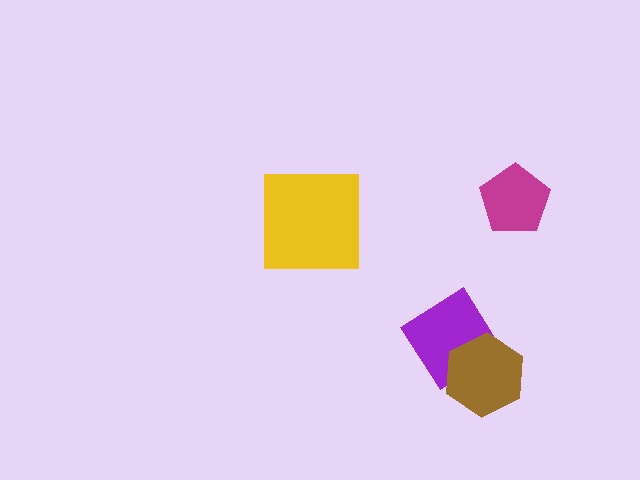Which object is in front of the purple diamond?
The brown hexagon is in front of the purple diamond.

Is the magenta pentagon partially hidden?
No, no other shape covers it.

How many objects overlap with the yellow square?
0 objects overlap with the yellow square.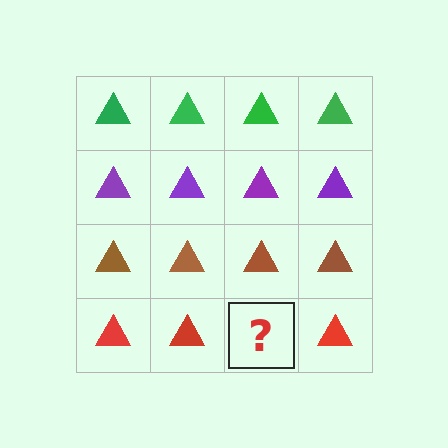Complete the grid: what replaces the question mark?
The question mark should be replaced with a red triangle.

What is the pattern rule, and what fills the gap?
The rule is that each row has a consistent color. The gap should be filled with a red triangle.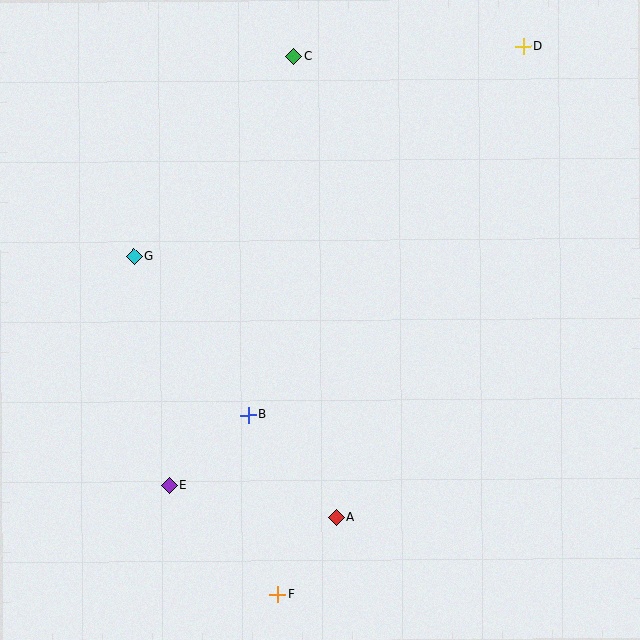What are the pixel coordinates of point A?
Point A is at (337, 517).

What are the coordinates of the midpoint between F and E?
The midpoint between F and E is at (224, 540).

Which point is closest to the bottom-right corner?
Point A is closest to the bottom-right corner.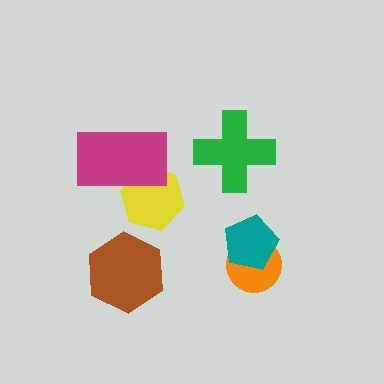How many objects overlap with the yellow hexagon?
1 object overlaps with the yellow hexagon.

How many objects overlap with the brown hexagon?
0 objects overlap with the brown hexagon.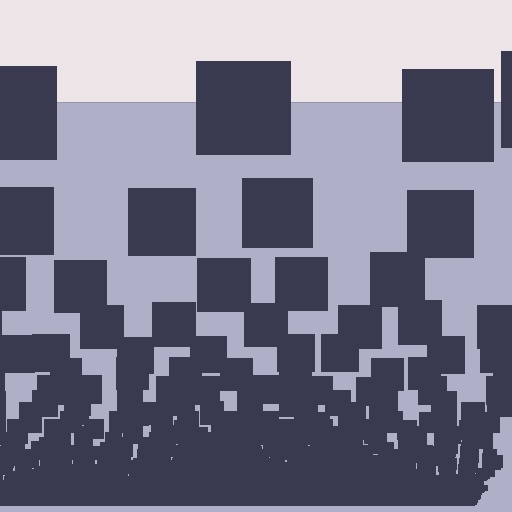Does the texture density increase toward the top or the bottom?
Density increases toward the bottom.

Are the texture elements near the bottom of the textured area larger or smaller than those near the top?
Smaller. The gradient is inverted — elements near the bottom are smaller and denser.